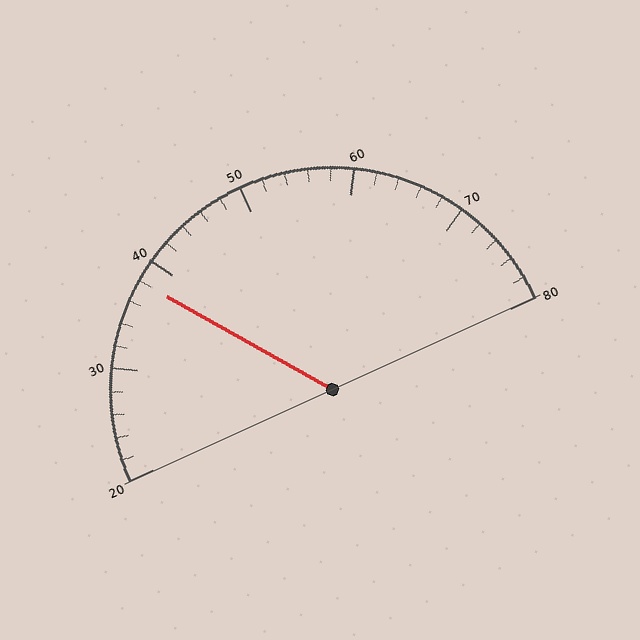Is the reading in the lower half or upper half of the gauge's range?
The reading is in the lower half of the range (20 to 80).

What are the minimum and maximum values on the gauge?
The gauge ranges from 20 to 80.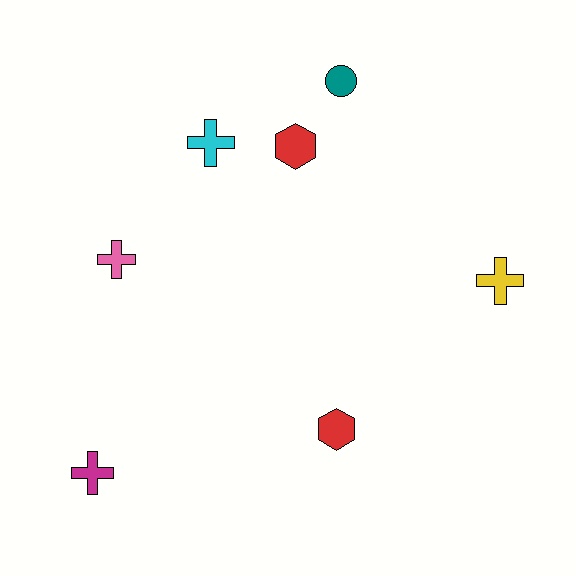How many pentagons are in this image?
There are no pentagons.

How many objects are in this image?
There are 7 objects.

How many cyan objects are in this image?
There is 1 cyan object.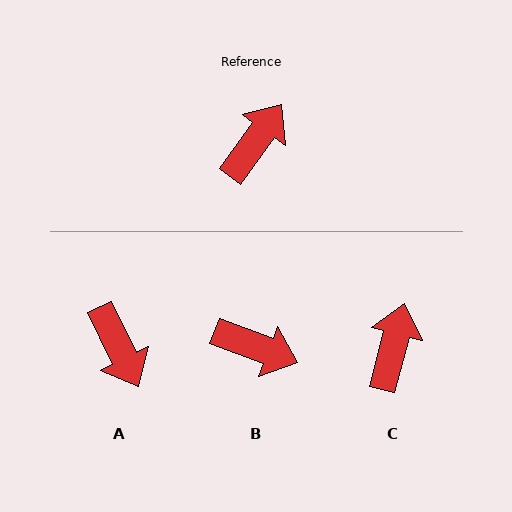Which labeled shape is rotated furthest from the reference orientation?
A, about 118 degrees away.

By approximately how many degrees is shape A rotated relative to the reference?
Approximately 118 degrees clockwise.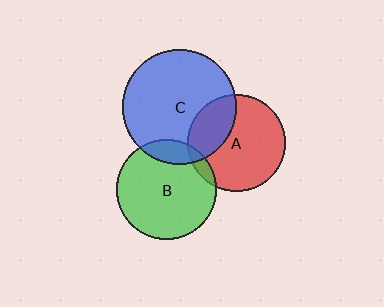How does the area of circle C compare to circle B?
Approximately 1.3 times.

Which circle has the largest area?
Circle C (blue).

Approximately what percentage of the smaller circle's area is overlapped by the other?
Approximately 15%.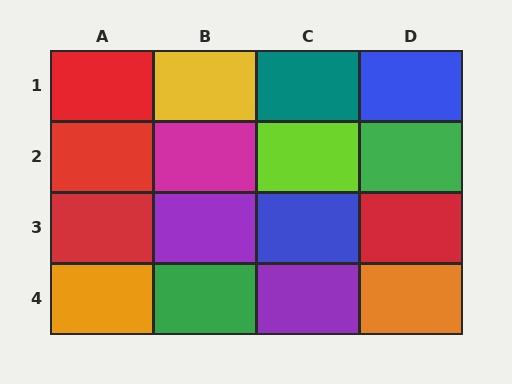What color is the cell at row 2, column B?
Magenta.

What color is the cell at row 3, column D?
Red.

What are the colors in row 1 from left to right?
Red, yellow, teal, blue.